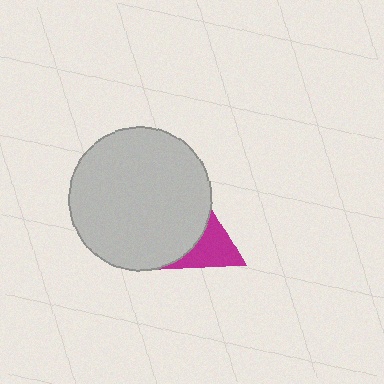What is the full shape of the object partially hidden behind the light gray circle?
The partially hidden object is a magenta triangle.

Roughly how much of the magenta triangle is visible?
A small part of it is visible (roughly 40%).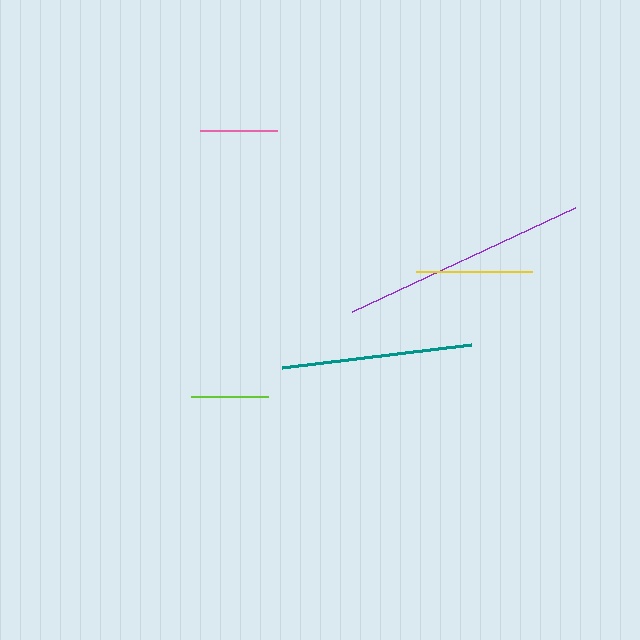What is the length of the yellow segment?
The yellow segment is approximately 115 pixels long.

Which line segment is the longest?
The purple line is the longest at approximately 245 pixels.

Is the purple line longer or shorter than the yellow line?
The purple line is longer than the yellow line.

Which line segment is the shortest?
The lime line is the shortest at approximately 77 pixels.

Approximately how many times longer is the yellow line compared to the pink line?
The yellow line is approximately 1.5 times the length of the pink line.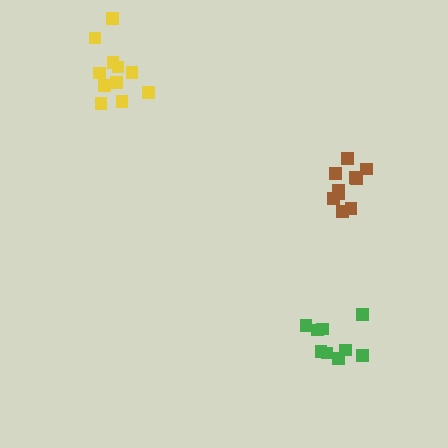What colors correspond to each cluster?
The clusters are colored: brown, green, yellow.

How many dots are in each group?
Group 1: 10 dots, Group 2: 9 dots, Group 3: 11 dots (30 total).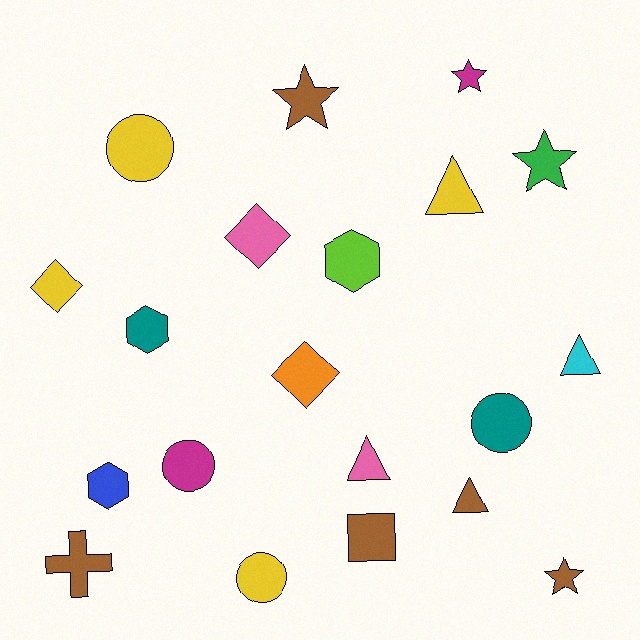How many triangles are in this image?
There are 4 triangles.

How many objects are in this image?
There are 20 objects.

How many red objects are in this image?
There are no red objects.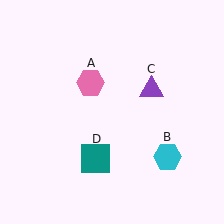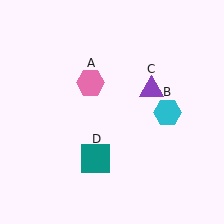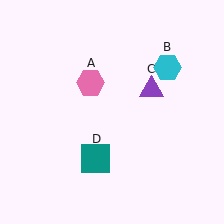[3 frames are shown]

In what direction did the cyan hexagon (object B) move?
The cyan hexagon (object B) moved up.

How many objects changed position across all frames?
1 object changed position: cyan hexagon (object B).